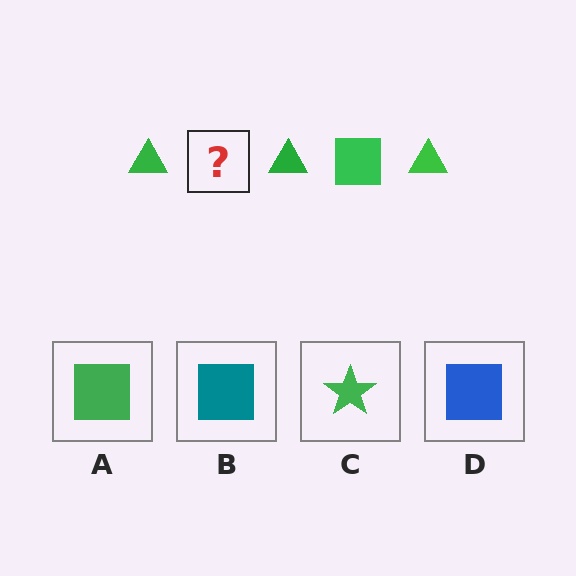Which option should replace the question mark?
Option A.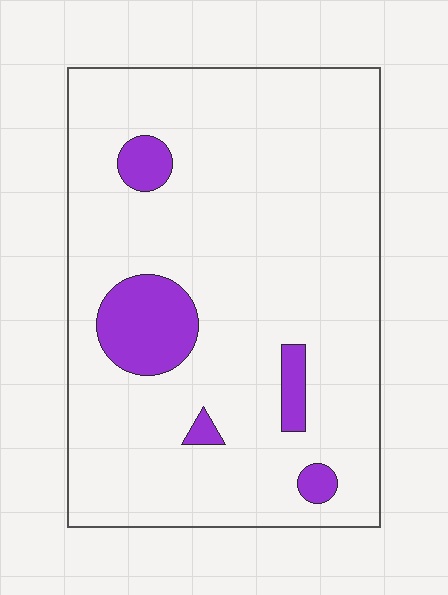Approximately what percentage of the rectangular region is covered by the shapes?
Approximately 10%.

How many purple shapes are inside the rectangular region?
5.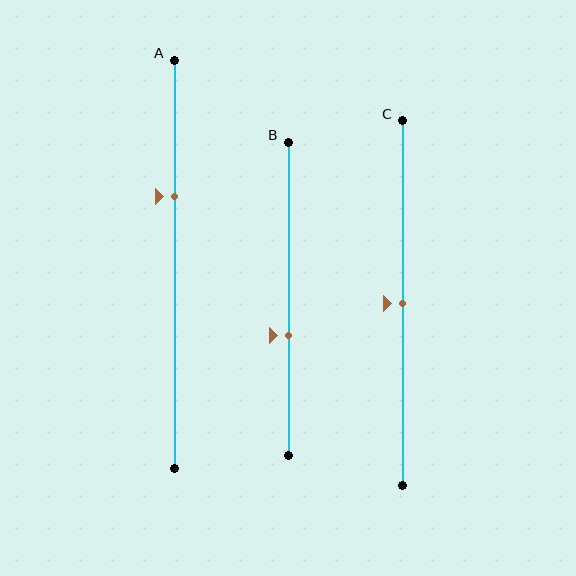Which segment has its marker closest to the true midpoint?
Segment C has its marker closest to the true midpoint.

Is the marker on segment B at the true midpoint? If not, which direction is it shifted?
No, the marker on segment B is shifted downward by about 12% of the segment length.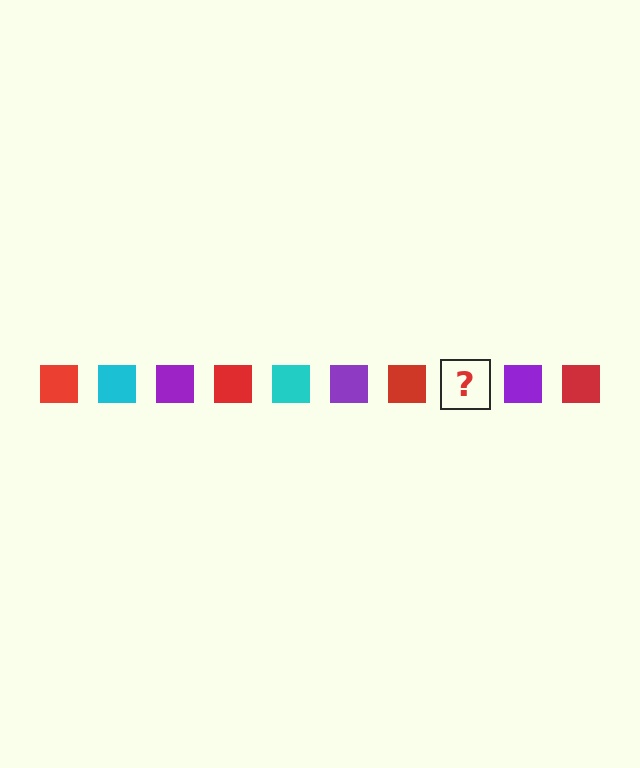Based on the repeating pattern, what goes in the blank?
The blank should be a cyan square.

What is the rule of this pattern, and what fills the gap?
The rule is that the pattern cycles through red, cyan, purple squares. The gap should be filled with a cyan square.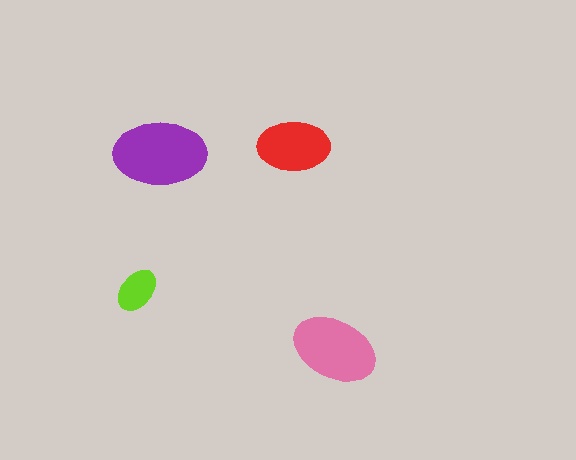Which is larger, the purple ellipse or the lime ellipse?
The purple one.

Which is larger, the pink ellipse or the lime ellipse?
The pink one.